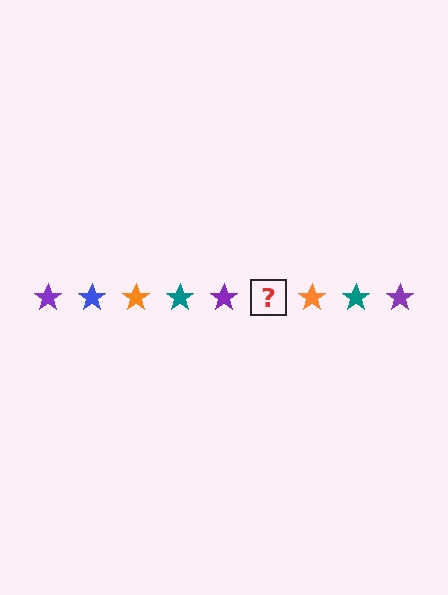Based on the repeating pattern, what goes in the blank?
The blank should be a blue star.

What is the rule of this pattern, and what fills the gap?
The rule is that the pattern cycles through purple, blue, orange, teal stars. The gap should be filled with a blue star.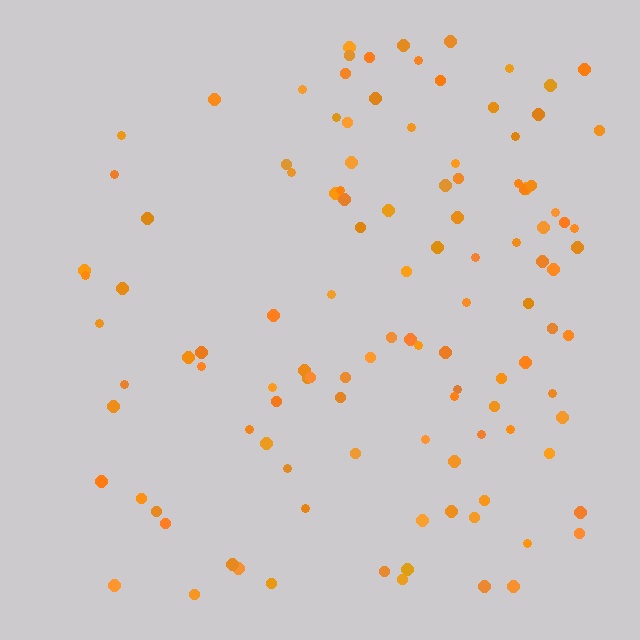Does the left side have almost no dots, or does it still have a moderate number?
Still a moderate number, just noticeably fewer than the right.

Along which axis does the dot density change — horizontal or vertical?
Horizontal.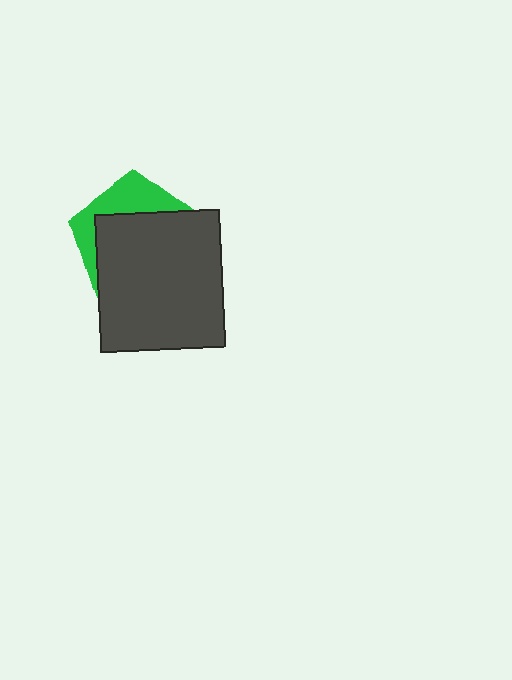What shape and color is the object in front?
The object in front is a dark gray rectangle.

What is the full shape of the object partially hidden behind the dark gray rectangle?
The partially hidden object is a green pentagon.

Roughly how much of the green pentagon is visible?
A small part of it is visible (roughly 32%).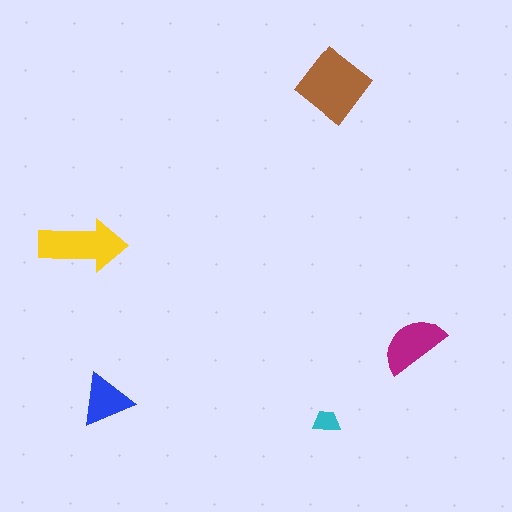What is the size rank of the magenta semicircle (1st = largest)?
3rd.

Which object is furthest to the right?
The magenta semicircle is rightmost.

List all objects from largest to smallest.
The brown diamond, the yellow arrow, the magenta semicircle, the blue triangle, the cyan trapezoid.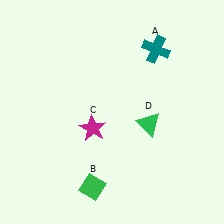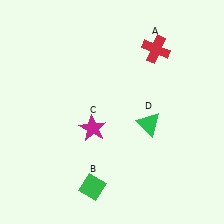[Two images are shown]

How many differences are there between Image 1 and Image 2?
There is 1 difference between the two images.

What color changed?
The cross (A) changed from teal in Image 1 to red in Image 2.